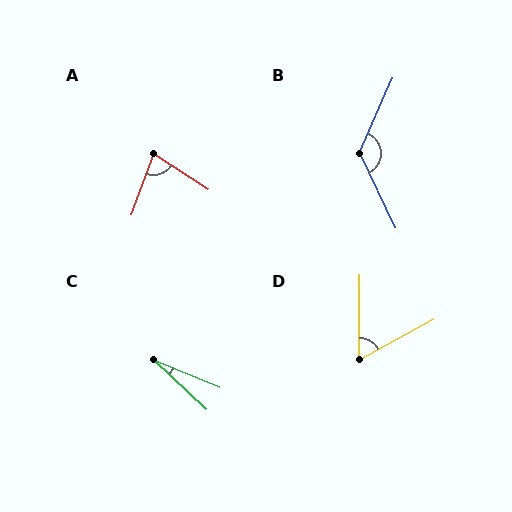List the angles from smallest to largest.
C (21°), D (61°), A (77°), B (131°).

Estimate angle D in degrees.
Approximately 61 degrees.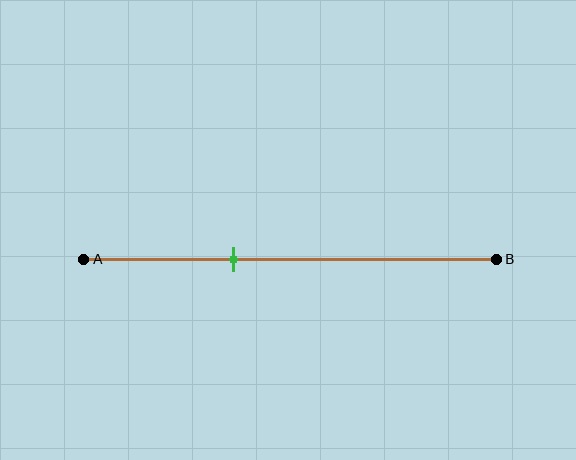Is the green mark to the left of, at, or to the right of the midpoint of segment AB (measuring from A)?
The green mark is to the left of the midpoint of segment AB.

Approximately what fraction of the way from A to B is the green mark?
The green mark is approximately 35% of the way from A to B.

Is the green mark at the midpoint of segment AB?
No, the mark is at about 35% from A, not at the 50% midpoint.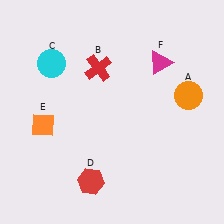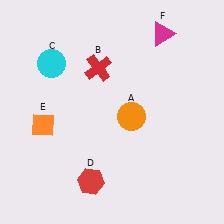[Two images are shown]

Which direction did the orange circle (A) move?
The orange circle (A) moved left.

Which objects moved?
The objects that moved are: the orange circle (A), the magenta triangle (F).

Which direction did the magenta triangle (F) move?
The magenta triangle (F) moved up.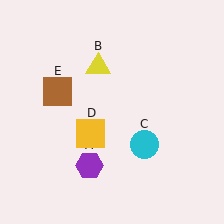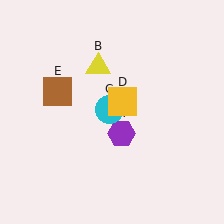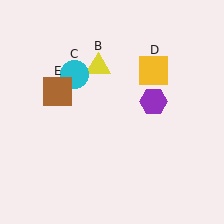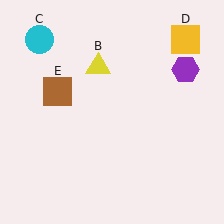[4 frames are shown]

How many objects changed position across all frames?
3 objects changed position: purple hexagon (object A), cyan circle (object C), yellow square (object D).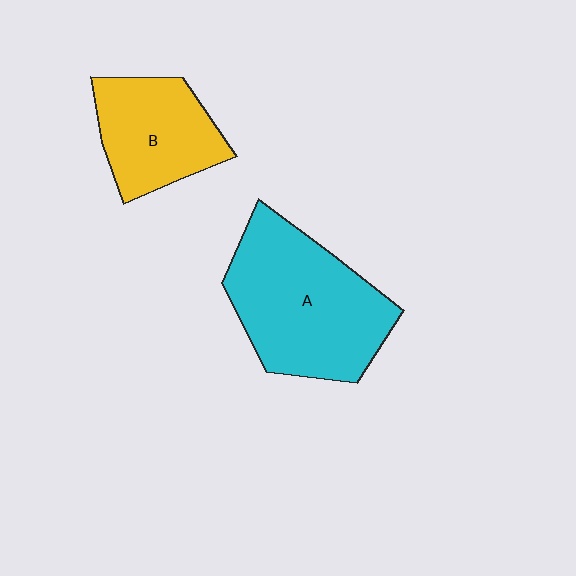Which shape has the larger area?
Shape A (cyan).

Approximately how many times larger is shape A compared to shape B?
Approximately 1.6 times.